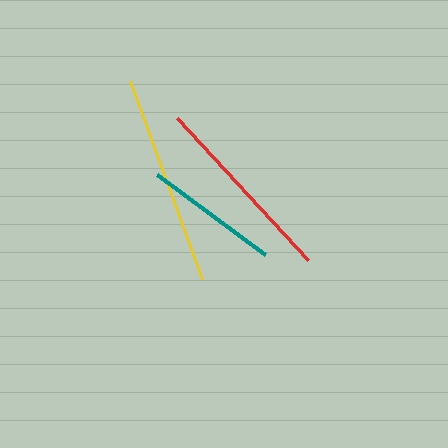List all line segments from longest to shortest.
From longest to shortest: yellow, red, teal.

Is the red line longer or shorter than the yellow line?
The yellow line is longer than the red line.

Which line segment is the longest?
The yellow line is the longest at approximately 210 pixels.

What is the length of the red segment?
The red segment is approximately 193 pixels long.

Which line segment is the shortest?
The teal line is the shortest at approximately 135 pixels.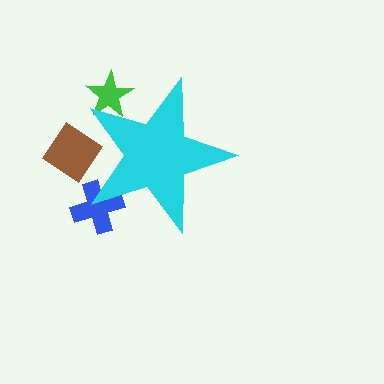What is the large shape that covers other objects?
A cyan star.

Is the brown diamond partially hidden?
Yes, the brown diamond is partially hidden behind the cyan star.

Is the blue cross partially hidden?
Yes, the blue cross is partially hidden behind the cyan star.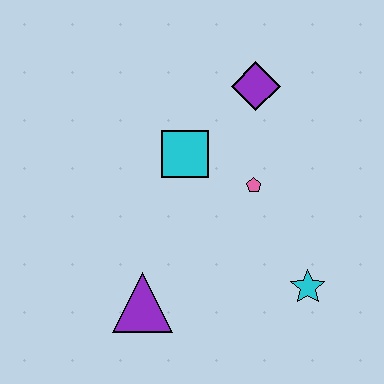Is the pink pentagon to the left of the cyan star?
Yes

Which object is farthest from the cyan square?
The cyan star is farthest from the cyan square.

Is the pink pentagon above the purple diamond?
No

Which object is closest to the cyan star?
The pink pentagon is closest to the cyan star.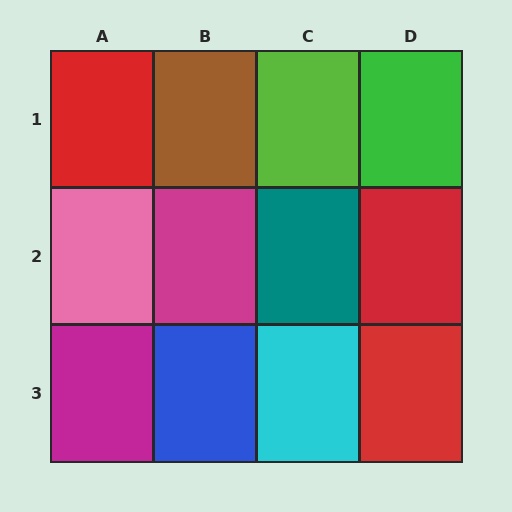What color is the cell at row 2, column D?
Red.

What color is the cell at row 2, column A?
Pink.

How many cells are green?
1 cell is green.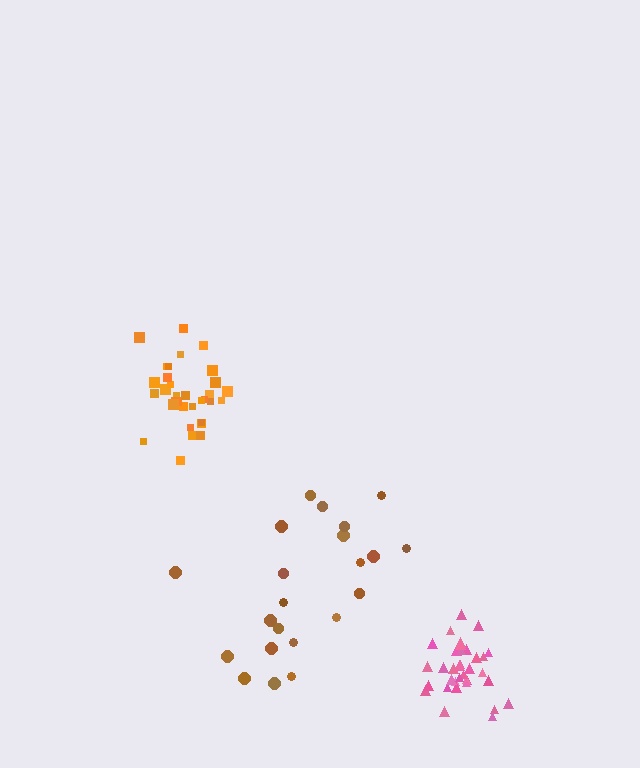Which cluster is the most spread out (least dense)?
Brown.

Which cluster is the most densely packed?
Pink.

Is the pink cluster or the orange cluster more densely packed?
Pink.